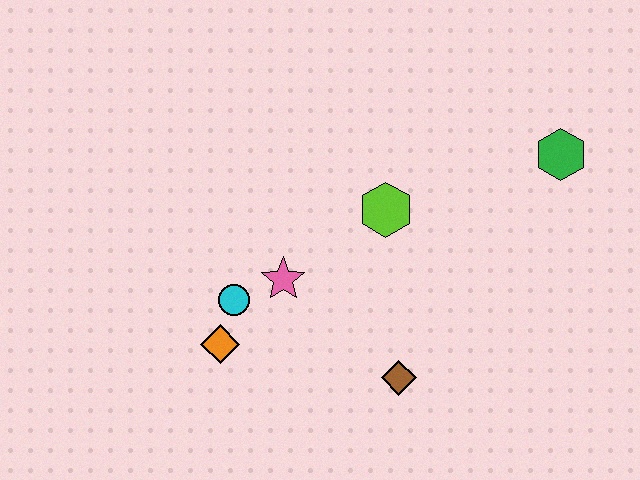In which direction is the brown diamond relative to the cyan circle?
The brown diamond is to the right of the cyan circle.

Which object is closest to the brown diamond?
The pink star is closest to the brown diamond.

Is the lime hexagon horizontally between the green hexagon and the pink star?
Yes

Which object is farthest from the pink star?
The green hexagon is farthest from the pink star.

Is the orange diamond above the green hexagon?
No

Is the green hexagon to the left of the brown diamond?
No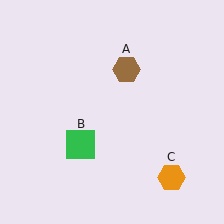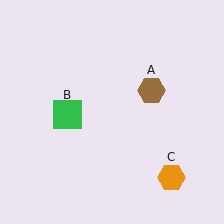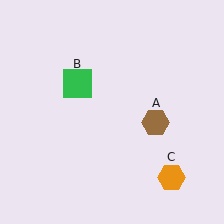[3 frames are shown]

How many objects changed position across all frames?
2 objects changed position: brown hexagon (object A), green square (object B).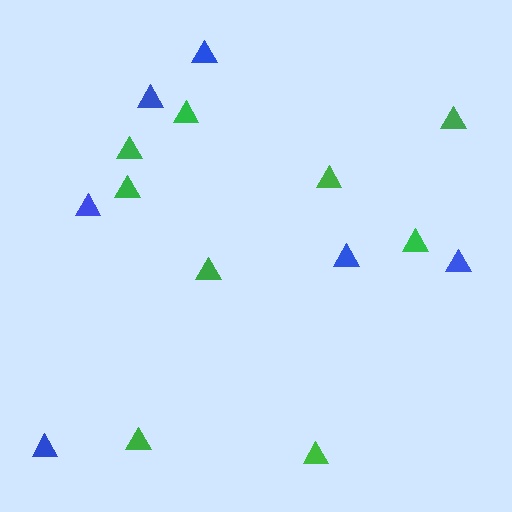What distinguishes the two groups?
There are 2 groups: one group of green triangles (9) and one group of blue triangles (6).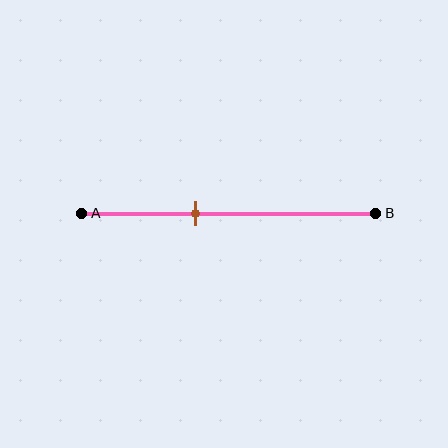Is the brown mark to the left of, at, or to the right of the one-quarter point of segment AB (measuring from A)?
The brown mark is to the right of the one-quarter point of segment AB.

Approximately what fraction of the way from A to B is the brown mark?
The brown mark is approximately 40% of the way from A to B.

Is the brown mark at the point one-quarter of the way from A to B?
No, the mark is at about 40% from A, not at the 25% one-quarter point.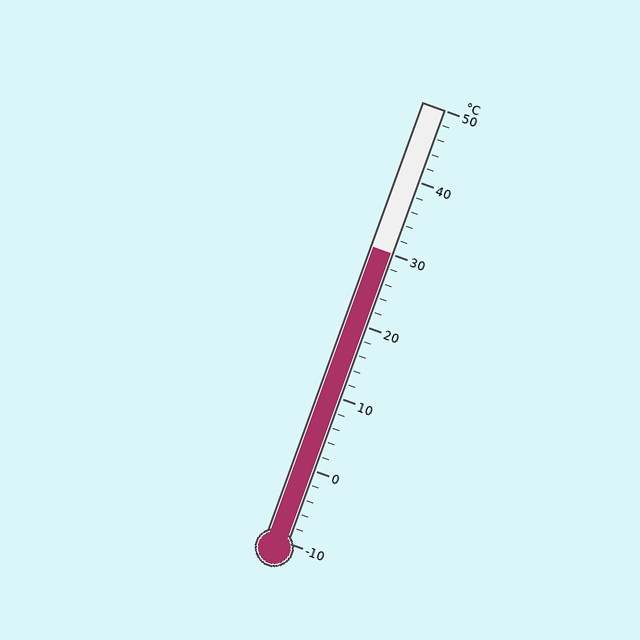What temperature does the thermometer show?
The thermometer shows approximately 30°C.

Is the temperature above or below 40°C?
The temperature is below 40°C.